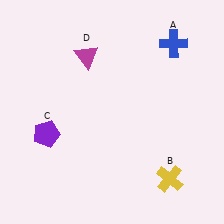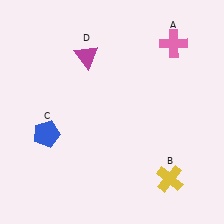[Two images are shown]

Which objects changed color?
A changed from blue to pink. C changed from purple to blue.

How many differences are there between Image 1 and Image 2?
There are 2 differences between the two images.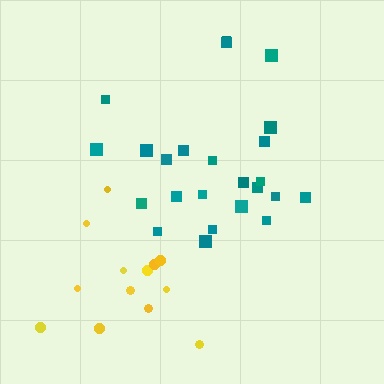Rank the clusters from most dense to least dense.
teal, yellow.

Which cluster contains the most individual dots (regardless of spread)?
Teal (24).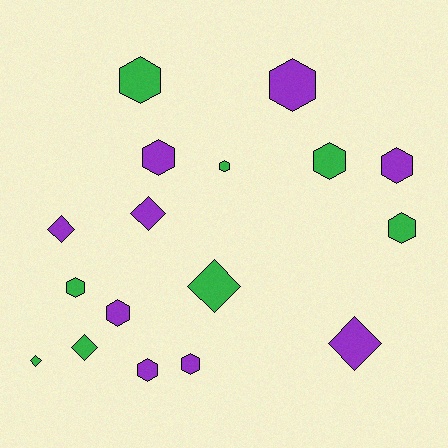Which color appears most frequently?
Purple, with 9 objects.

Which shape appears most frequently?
Hexagon, with 11 objects.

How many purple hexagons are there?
There are 6 purple hexagons.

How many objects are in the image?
There are 17 objects.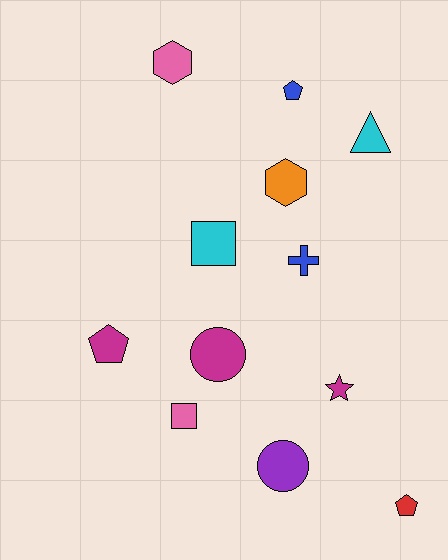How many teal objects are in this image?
There are no teal objects.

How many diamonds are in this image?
There are no diamonds.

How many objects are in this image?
There are 12 objects.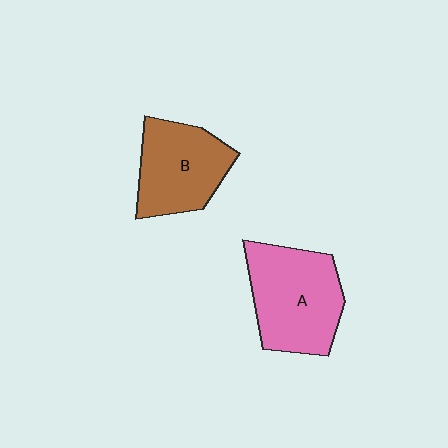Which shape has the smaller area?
Shape B (brown).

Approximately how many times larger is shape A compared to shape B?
Approximately 1.2 times.